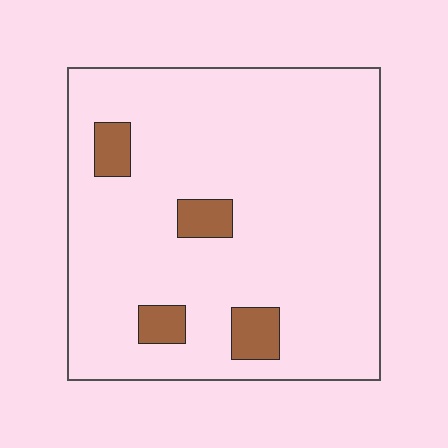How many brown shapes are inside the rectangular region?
4.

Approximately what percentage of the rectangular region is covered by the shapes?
Approximately 10%.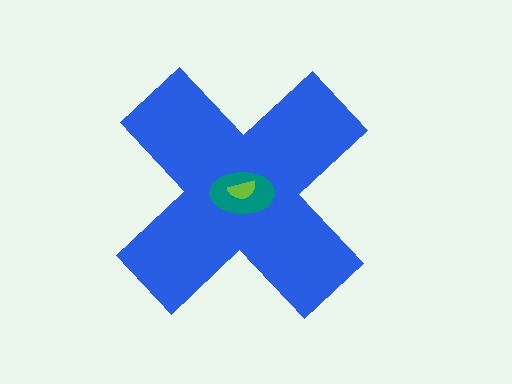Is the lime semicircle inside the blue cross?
Yes.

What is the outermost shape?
The blue cross.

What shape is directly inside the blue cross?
The teal ellipse.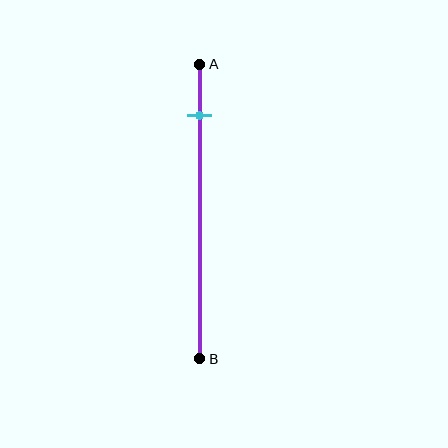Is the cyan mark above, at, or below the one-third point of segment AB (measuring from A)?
The cyan mark is above the one-third point of segment AB.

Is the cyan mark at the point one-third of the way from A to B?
No, the mark is at about 20% from A, not at the 33% one-third point.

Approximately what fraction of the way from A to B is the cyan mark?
The cyan mark is approximately 20% of the way from A to B.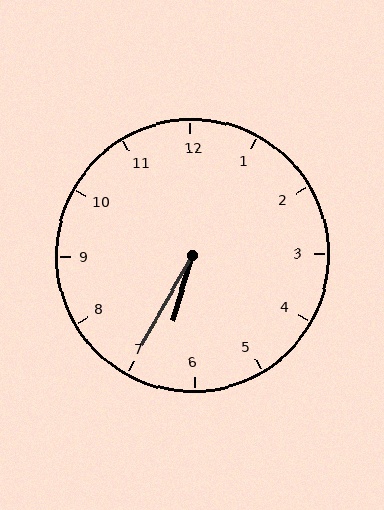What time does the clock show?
6:35.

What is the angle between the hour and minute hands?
Approximately 12 degrees.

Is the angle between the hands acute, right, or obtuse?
It is acute.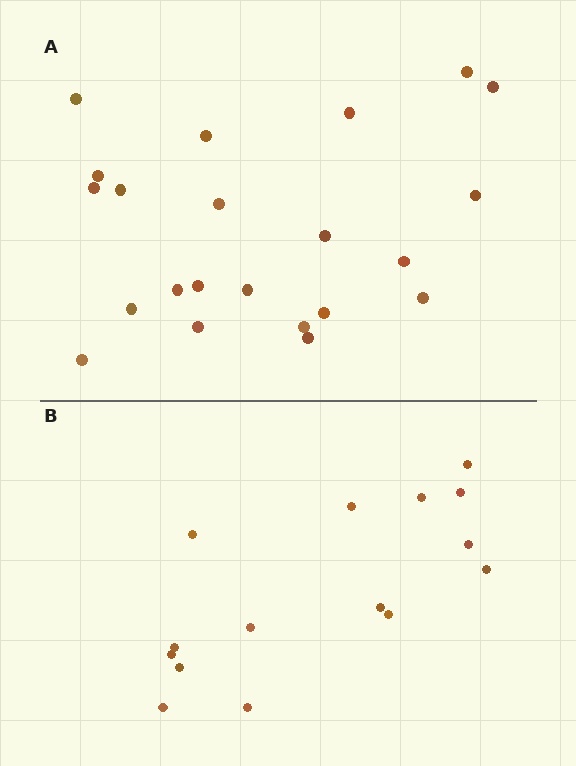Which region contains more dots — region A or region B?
Region A (the top region) has more dots.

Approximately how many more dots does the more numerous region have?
Region A has roughly 8 or so more dots than region B.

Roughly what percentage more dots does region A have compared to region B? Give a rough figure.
About 45% more.